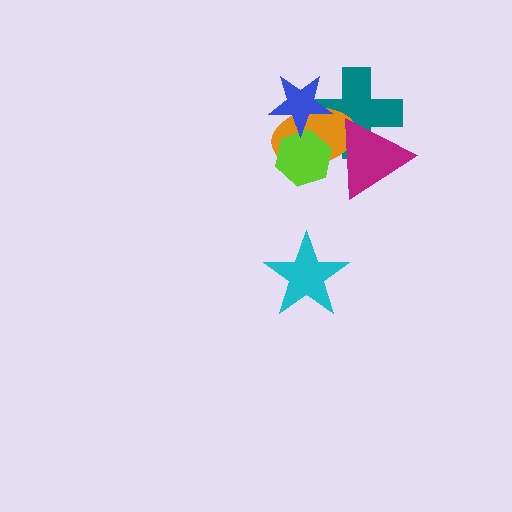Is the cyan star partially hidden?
No, no other shape covers it.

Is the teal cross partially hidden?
Yes, it is partially covered by another shape.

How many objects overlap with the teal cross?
3 objects overlap with the teal cross.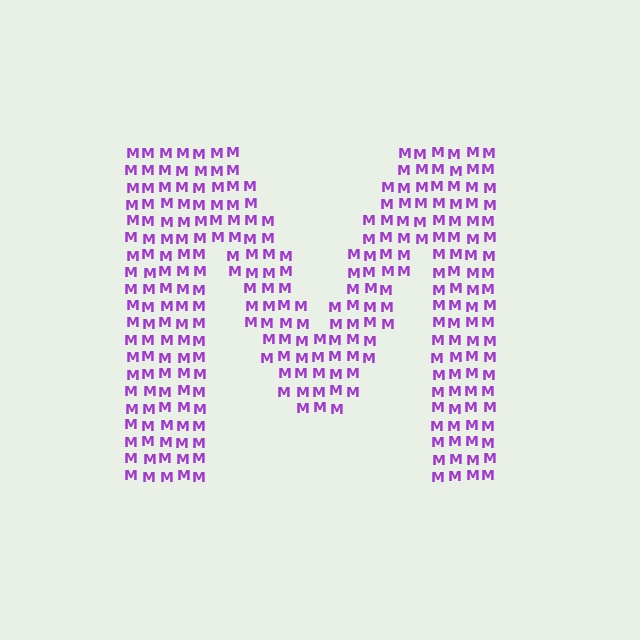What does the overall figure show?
The overall figure shows the letter M.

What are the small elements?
The small elements are letter M's.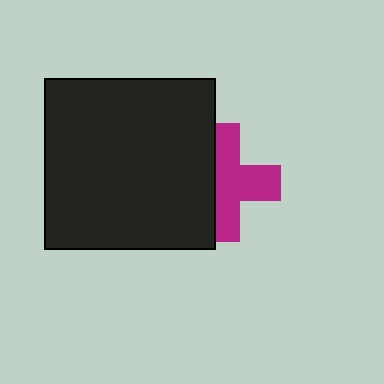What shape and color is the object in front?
The object in front is a black square.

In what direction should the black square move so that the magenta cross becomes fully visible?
The black square should move left. That is the shortest direction to clear the overlap and leave the magenta cross fully visible.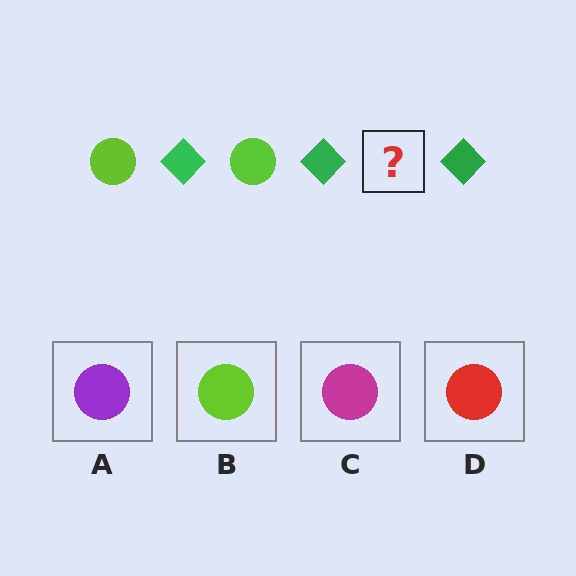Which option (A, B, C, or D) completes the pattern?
B.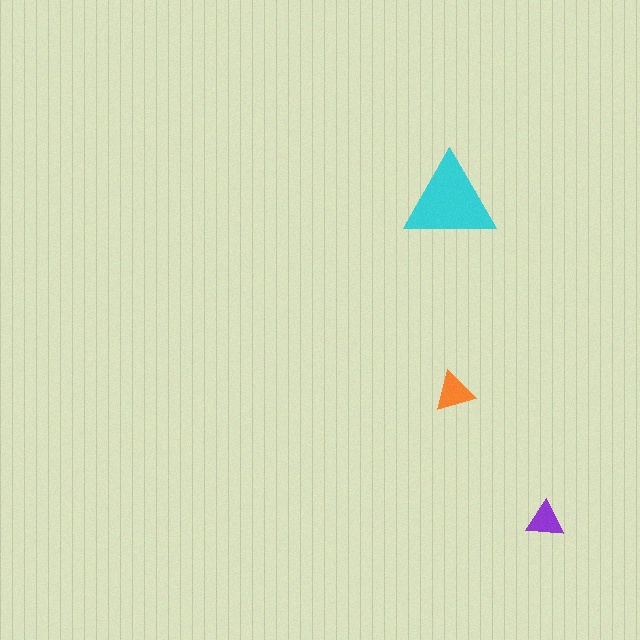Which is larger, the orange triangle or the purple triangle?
The orange one.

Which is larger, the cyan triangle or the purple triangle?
The cyan one.